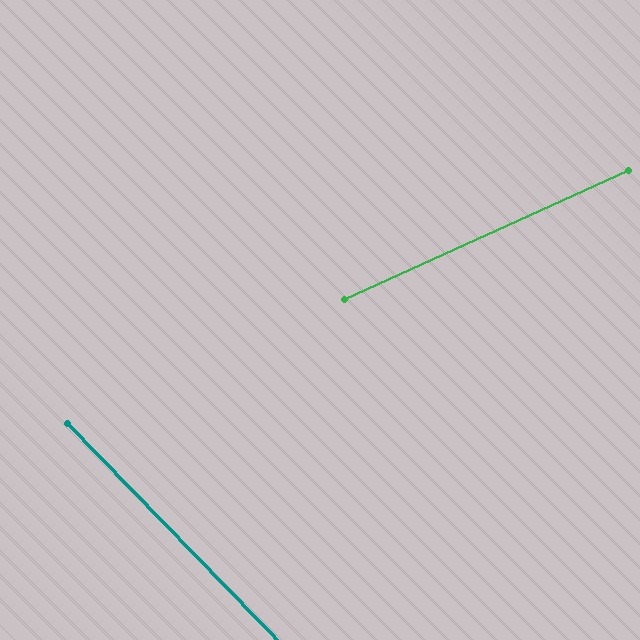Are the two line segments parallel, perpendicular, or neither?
Neither parallel nor perpendicular — they differ by about 71°.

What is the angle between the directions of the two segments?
Approximately 71 degrees.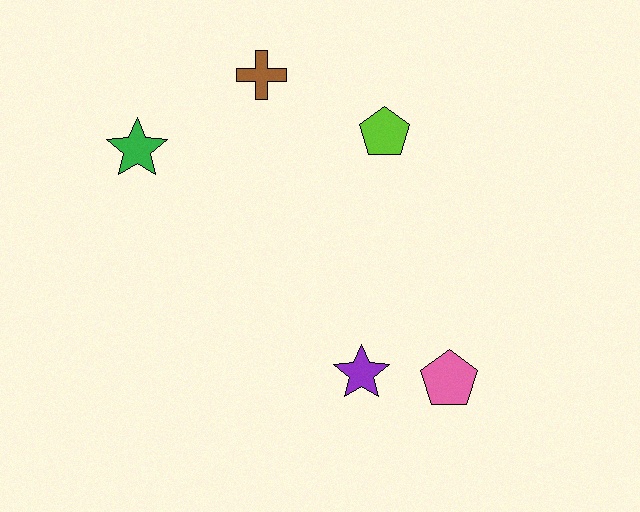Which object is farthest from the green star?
The pink pentagon is farthest from the green star.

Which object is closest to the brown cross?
The lime pentagon is closest to the brown cross.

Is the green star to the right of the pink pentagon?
No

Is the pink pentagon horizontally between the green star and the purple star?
No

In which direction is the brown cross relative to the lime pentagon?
The brown cross is to the left of the lime pentagon.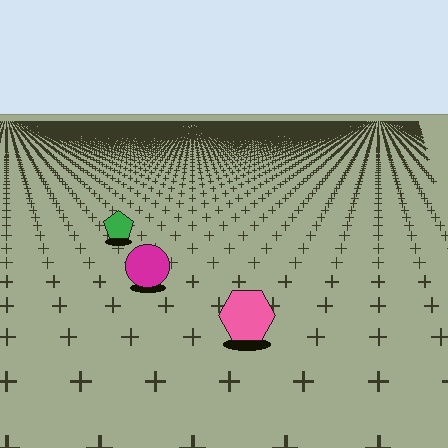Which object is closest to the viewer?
The pink hexagon is closest. The texture marks near it are larger and more spread out.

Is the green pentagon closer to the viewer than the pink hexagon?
No. The pink hexagon is closer — you can tell from the texture gradient: the ground texture is coarser near it.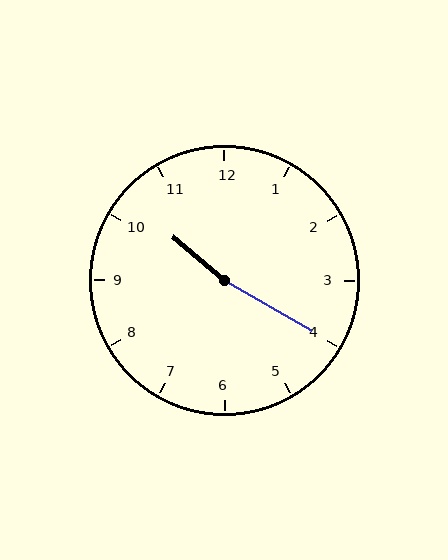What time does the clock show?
10:20.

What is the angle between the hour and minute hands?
Approximately 170 degrees.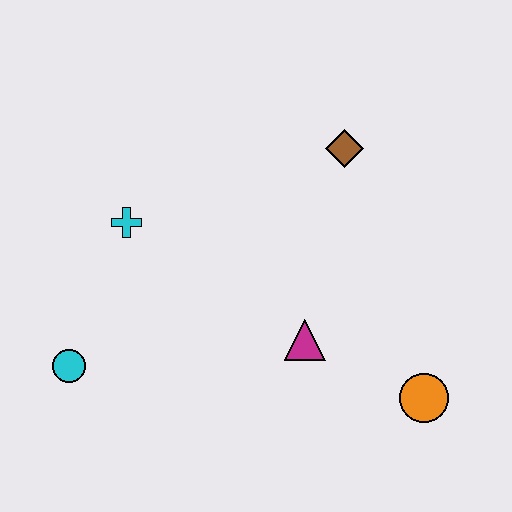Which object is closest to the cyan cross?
The cyan circle is closest to the cyan cross.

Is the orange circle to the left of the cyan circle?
No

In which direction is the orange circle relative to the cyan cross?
The orange circle is to the right of the cyan cross.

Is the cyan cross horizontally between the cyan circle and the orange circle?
Yes